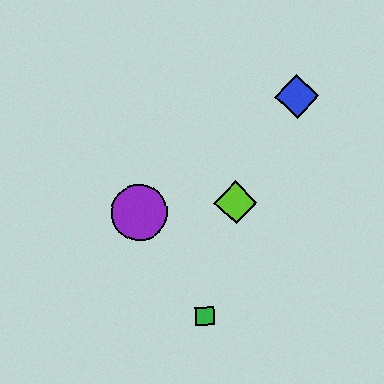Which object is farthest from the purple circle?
The blue diamond is farthest from the purple circle.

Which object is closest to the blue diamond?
The lime diamond is closest to the blue diamond.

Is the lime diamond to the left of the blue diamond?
Yes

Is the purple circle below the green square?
No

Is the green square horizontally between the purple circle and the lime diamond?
Yes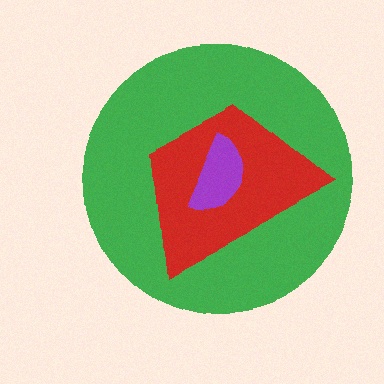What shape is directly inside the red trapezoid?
The purple semicircle.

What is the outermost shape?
The green circle.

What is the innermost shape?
The purple semicircle.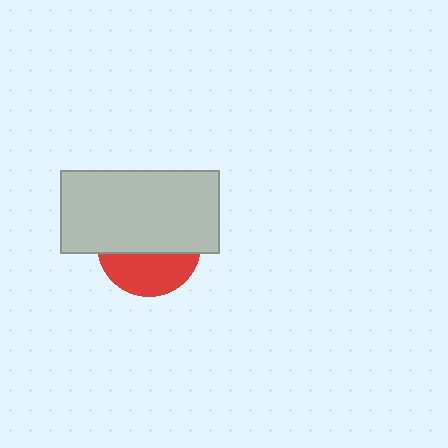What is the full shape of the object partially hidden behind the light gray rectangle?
The partially hidden object is a red circle.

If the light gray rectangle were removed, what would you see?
You would see the complete red circle.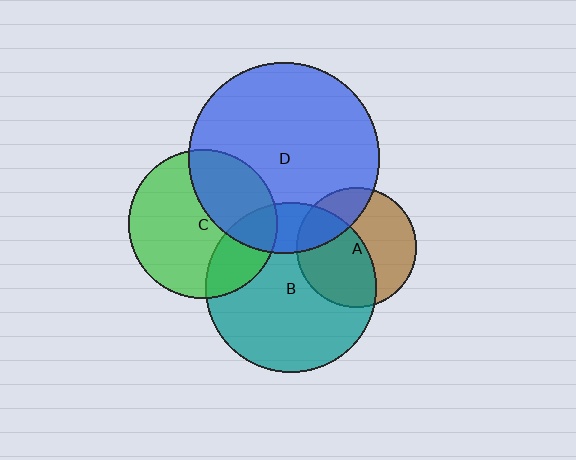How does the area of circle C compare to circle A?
Approximately 1.5 times.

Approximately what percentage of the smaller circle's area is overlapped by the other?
Approximately 35%.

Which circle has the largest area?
Circle D (blue).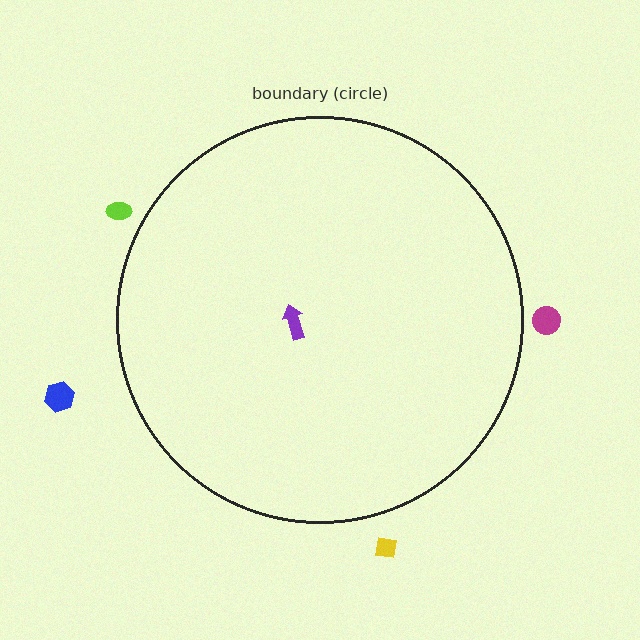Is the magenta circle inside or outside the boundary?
Outside.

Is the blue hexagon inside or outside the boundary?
Outside.